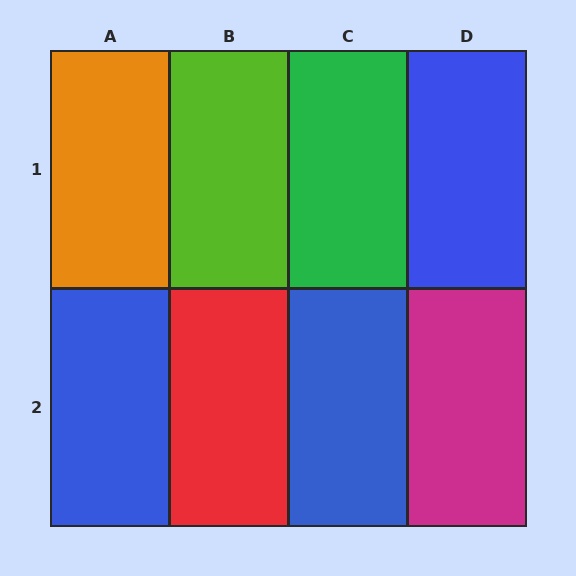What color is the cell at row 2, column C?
Blue.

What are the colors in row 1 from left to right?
Orange, lime, green, blue.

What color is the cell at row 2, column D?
Magenta.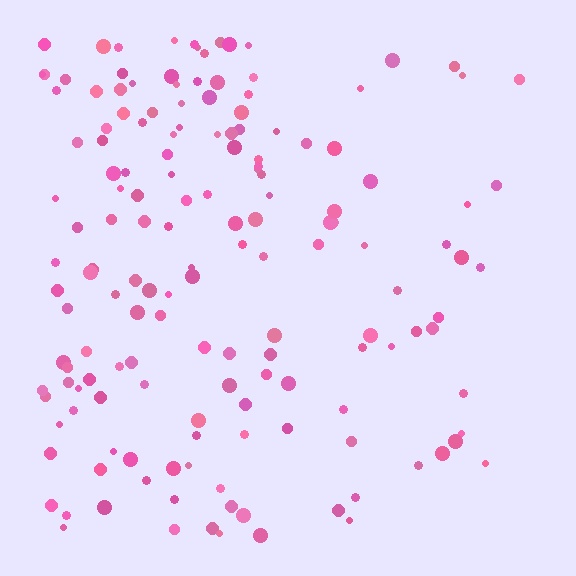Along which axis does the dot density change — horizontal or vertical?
Horizontal.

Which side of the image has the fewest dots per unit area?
The right.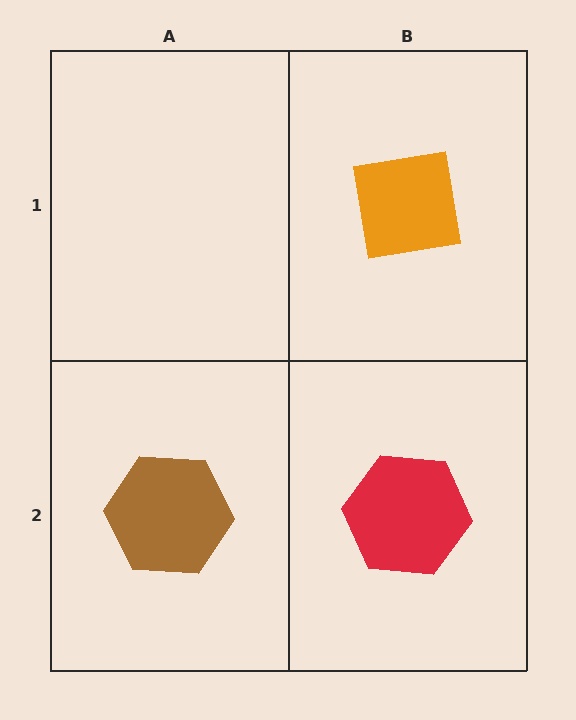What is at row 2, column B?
A red hexagon.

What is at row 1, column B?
An orange square.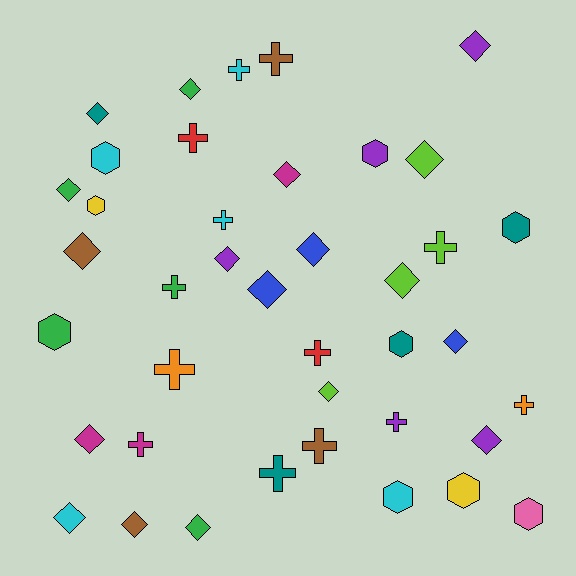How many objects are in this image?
There are 40 objects.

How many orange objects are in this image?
There are 2 orange objects.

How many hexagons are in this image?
There are 9 hexagons.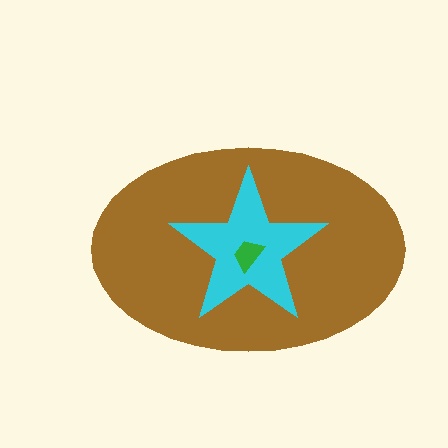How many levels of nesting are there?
3.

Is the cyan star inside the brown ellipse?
Yes.